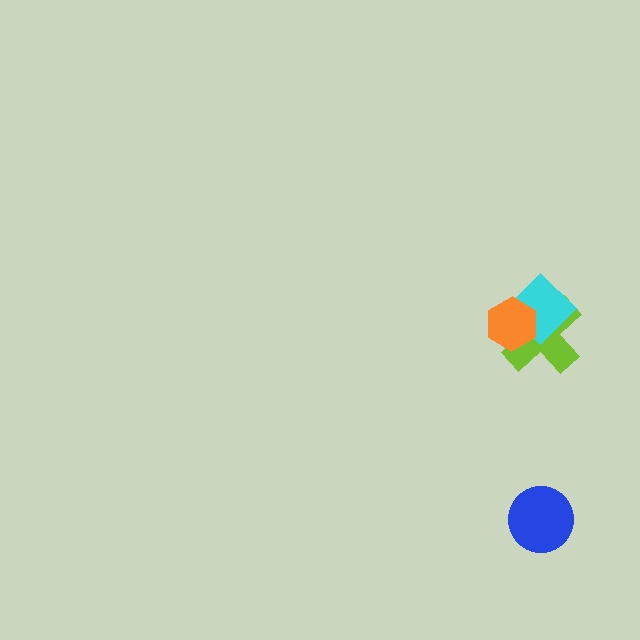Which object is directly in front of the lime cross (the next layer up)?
The cyan diamond is directly in front of the lime cross.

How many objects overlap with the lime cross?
2 objects overlap with the lime cross.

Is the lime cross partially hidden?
Yes, it is partially covered by another shape.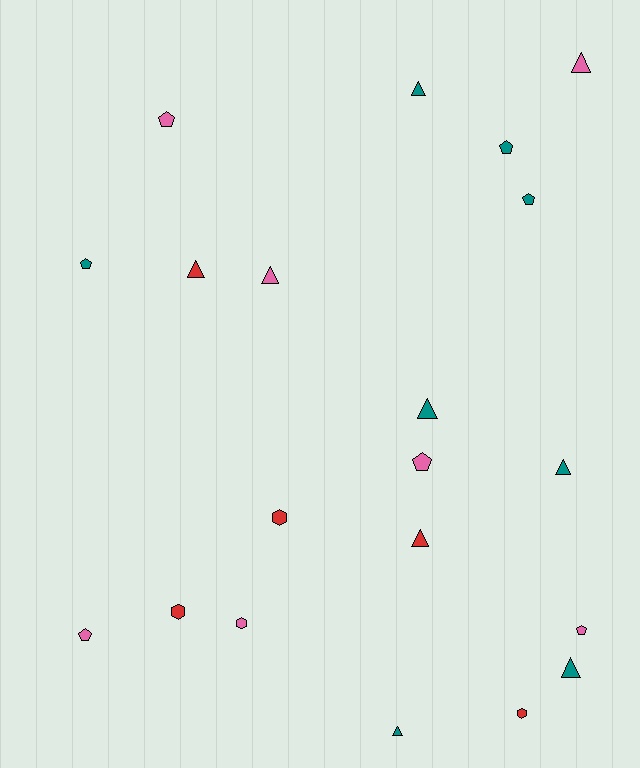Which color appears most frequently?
Teal, with 8 objects.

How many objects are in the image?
There are 20 objects.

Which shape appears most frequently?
Triangle, with 9 objects.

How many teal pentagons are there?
There are 3 teal pentagons.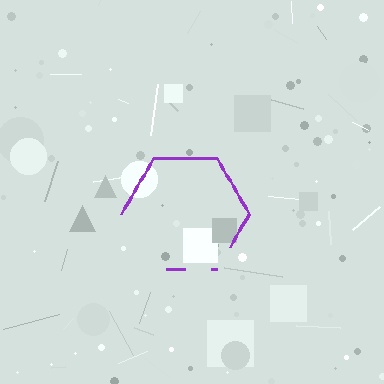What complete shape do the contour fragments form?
The contour fragments form a hexagon.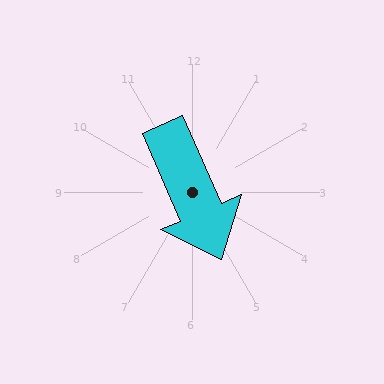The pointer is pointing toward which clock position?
Roughly 5 o'clock.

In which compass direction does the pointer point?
Southeast.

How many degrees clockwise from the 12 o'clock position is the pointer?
Approximately 156 degrees.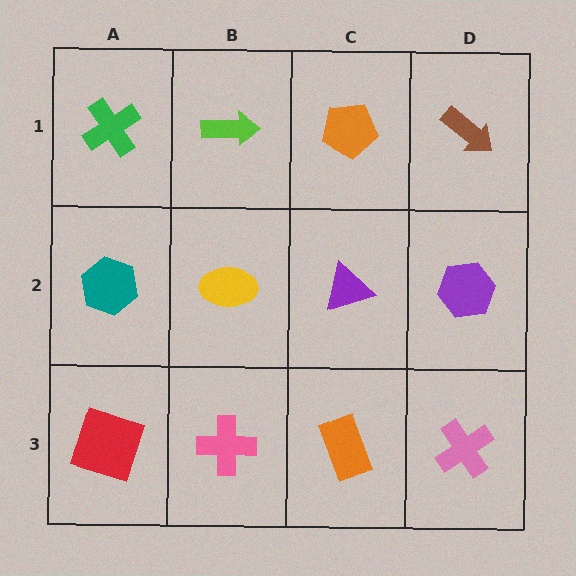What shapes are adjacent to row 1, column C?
A purple triangle (row 2, column C), a lime arrow (row 1, column B), a brown arrow (row 1, column D).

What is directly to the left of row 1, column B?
A green cross.